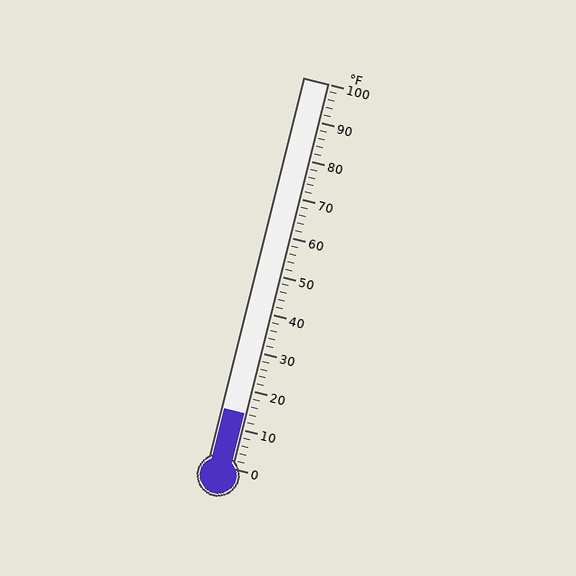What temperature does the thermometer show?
The thermometer shows approximately 14°F.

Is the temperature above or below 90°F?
The temperature is below 90°F.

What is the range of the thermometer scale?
The thermometer scale ranges from 0°F to 100°F.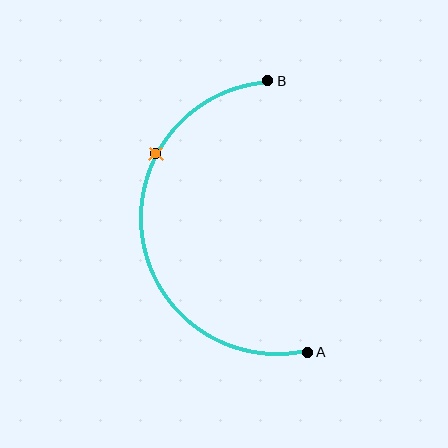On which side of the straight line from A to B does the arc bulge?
The arc bulges to the left of the straight line connecting A and B.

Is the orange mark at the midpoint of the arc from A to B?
No. The orange mark lies on the arc but is closer to endpoint B. The arc midpoint would be at the point on the curve equidistant along the arc from both A and B.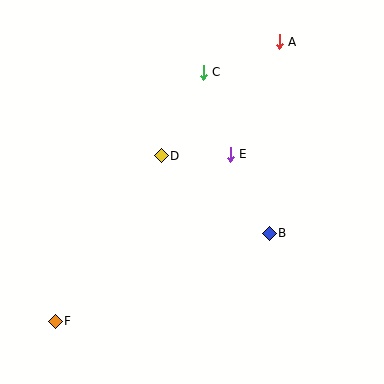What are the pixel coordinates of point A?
Point A is at (279, 42).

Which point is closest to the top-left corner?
Point C is closest to the top-left corner.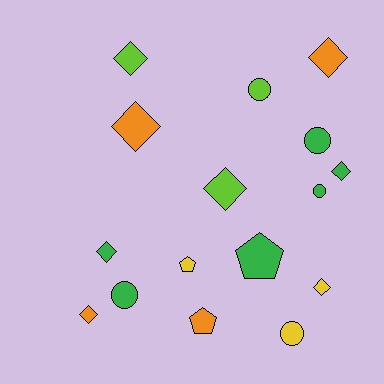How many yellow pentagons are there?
There is 1 yellow pentagon.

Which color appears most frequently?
Green, with 6 objects.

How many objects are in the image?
There are 16 objects.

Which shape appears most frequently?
Diamond, with 8 objects.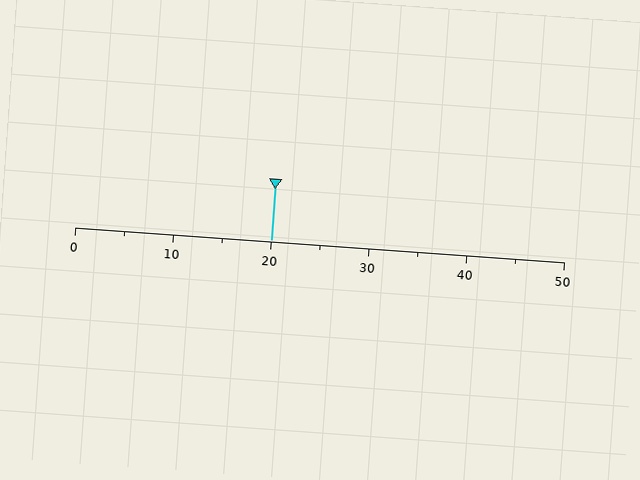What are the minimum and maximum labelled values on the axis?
The axis runs from 0 to 50.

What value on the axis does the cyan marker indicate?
The marker indicates approximately 20.